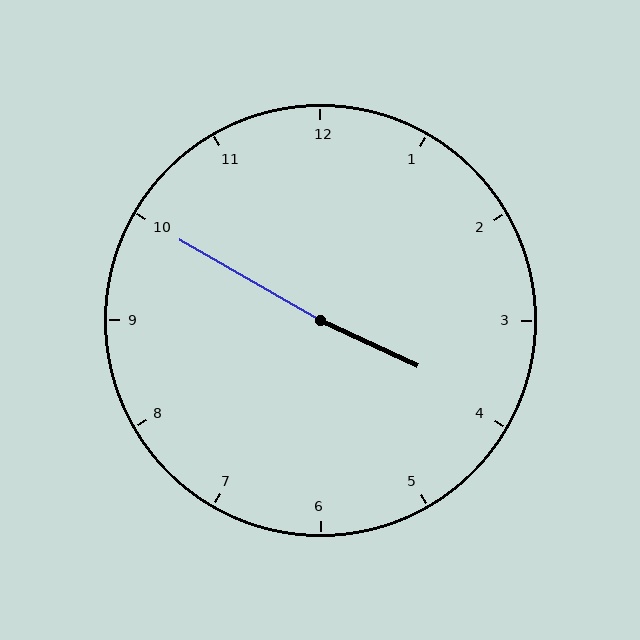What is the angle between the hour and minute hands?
Approximately 175 degrees.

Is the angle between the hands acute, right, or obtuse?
It is obtuse.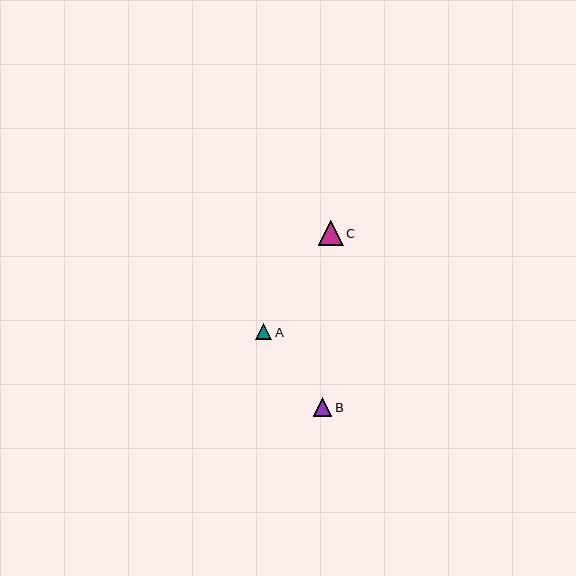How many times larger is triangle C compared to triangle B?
Triangle C is approximately 1.4 times the size of triangle B.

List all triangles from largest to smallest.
From largest to smallest: C, B, A.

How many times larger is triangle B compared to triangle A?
Triangle B is approximately 1.1 times the size of triangle A.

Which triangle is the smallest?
Triangle A is the smallest with a size of approximately 16 pixels.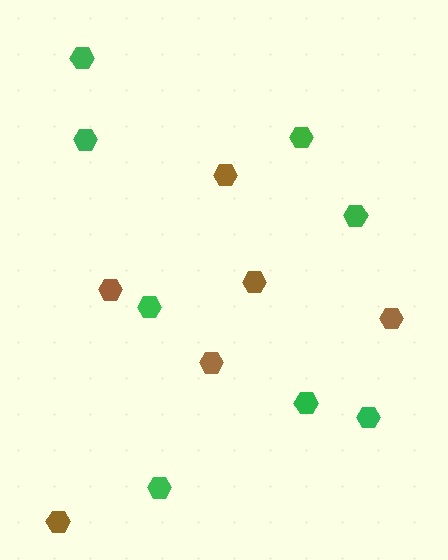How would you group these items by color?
There are 2 groups: one group of green hexagons (8) and one group of brown hexagons (6).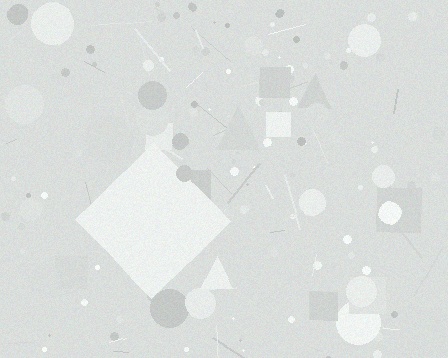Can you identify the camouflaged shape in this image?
The camouflaged shape is a diamond.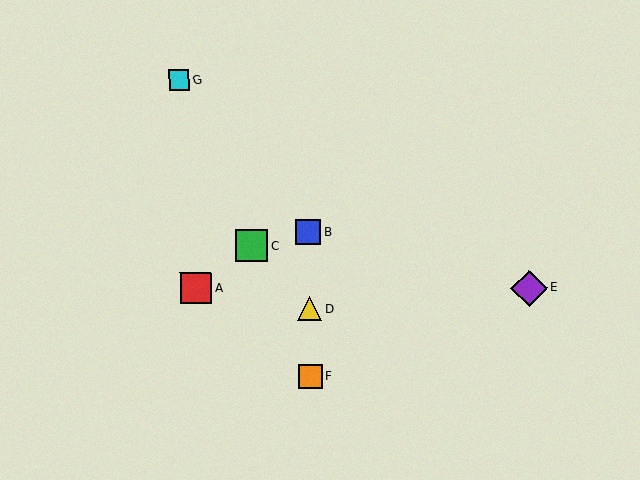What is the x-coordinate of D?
Object D is at x≈309.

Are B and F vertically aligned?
Yes, both are at x≈308.